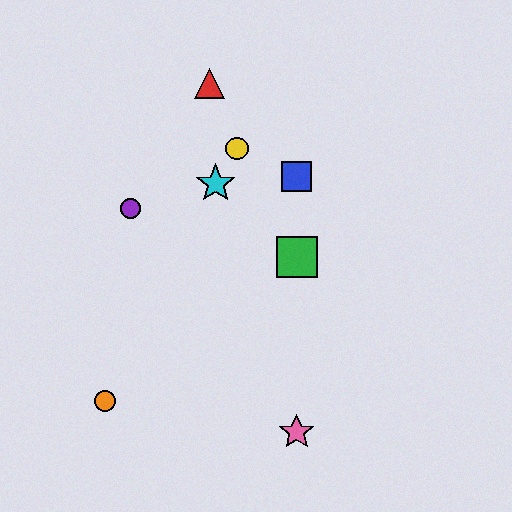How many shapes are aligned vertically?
3 shapes (the blue square, the green square, the pink star) are aligned vertically.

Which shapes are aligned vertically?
The blue square, the green square, the pink star are aligned vertically.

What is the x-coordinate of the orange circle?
The orange circle is at x≈105.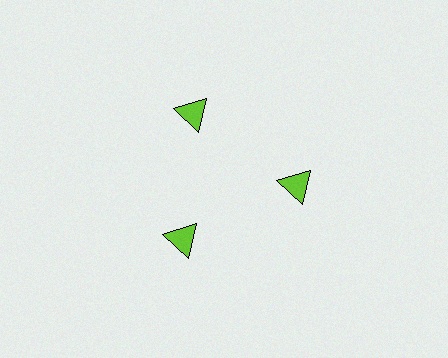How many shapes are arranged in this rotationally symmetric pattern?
There are 3 shapes, arranged in 3 groups of 1.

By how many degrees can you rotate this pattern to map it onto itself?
The pattern maps onto itself every 120 degrees of rotation.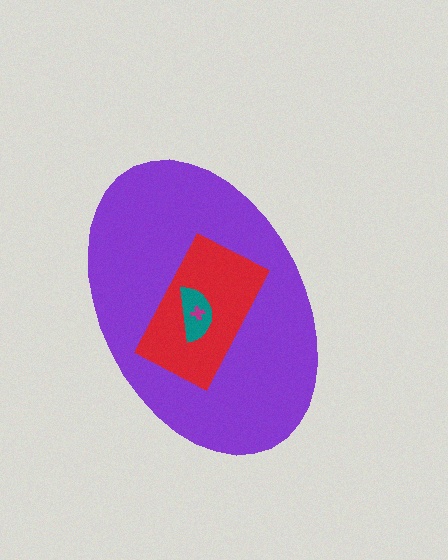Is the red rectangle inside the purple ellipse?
Yes.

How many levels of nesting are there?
4.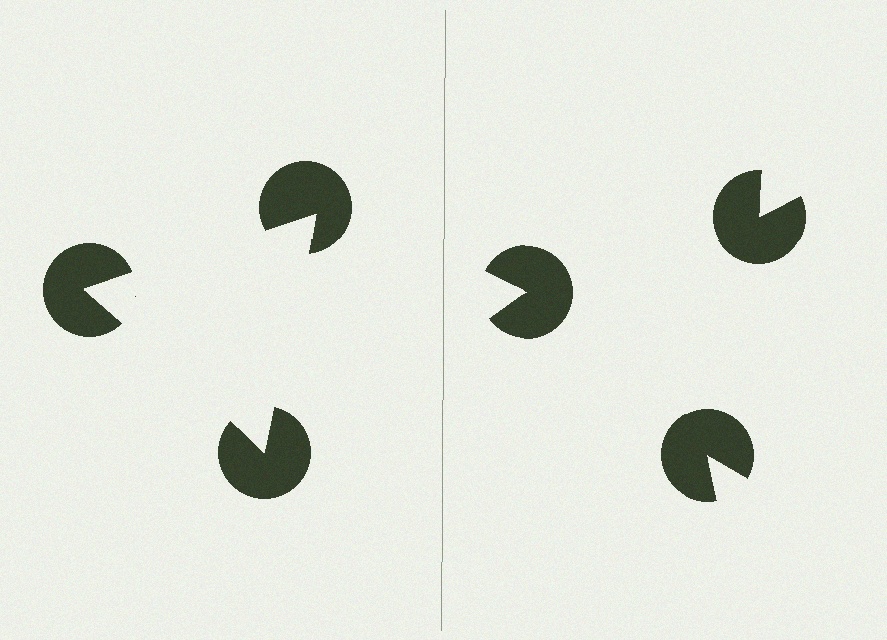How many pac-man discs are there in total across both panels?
6 — 3 on each side.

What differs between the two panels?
The pac-man discs are positioned identically on both sides; only the wedge orientations differ. On the left they align to a triangle; on the right they are misaligned.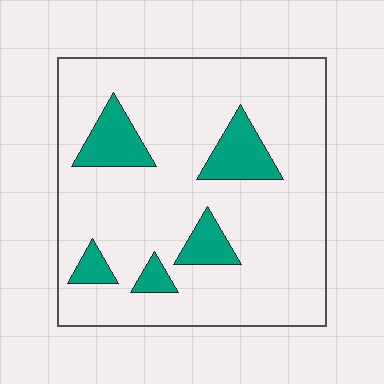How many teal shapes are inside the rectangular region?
5.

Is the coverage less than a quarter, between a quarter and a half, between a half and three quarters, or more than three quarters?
Less than a quarter.